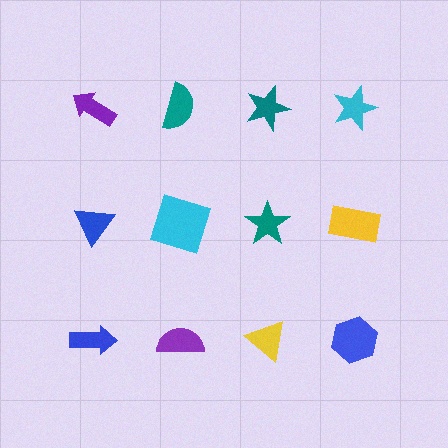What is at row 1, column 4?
A cyan star.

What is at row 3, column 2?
A purple semicircle.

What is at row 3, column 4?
A blue hexagon.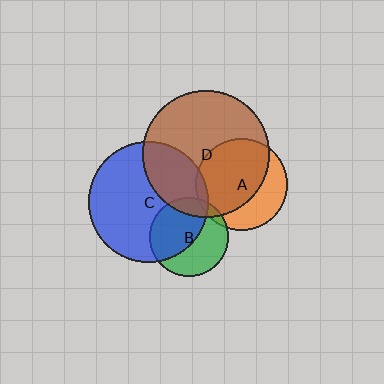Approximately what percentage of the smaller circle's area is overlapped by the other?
Approximately 30%.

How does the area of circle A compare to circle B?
Approximately 1.4 times.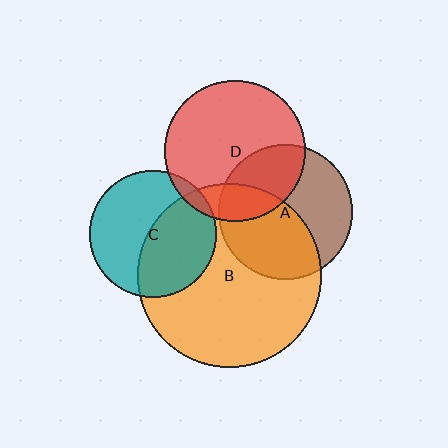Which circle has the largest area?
Circle B (orange).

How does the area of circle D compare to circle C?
Approximately 1.2 times.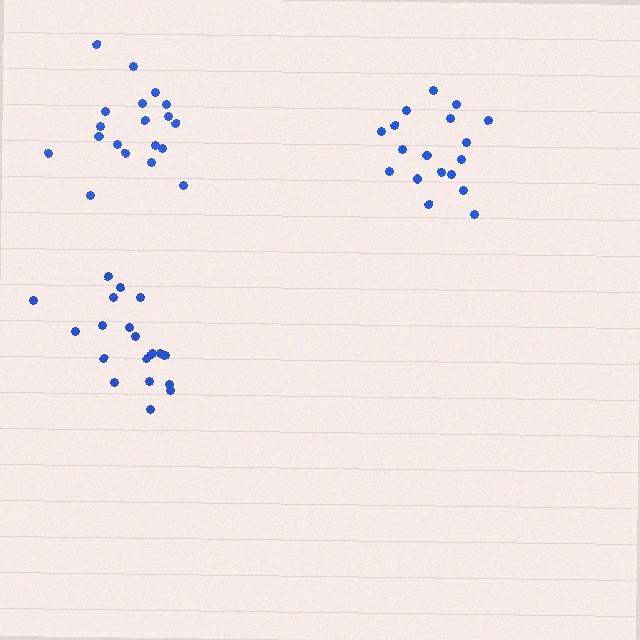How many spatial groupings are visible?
There are 3 spatial groupings.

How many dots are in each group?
Group 1: 19 dots, Group 2: 20 dots, Group 3: 18 dots (57 total).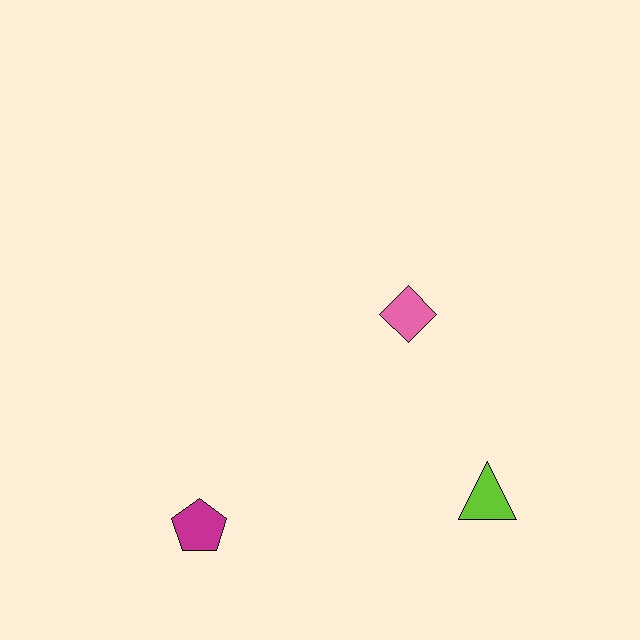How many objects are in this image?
There are 3 objects.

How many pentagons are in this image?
There is 1 pentagon.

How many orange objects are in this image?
There are no orange objects.